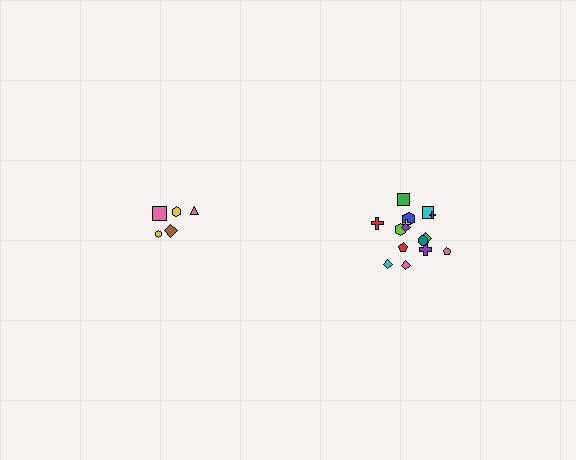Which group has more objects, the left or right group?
The right group.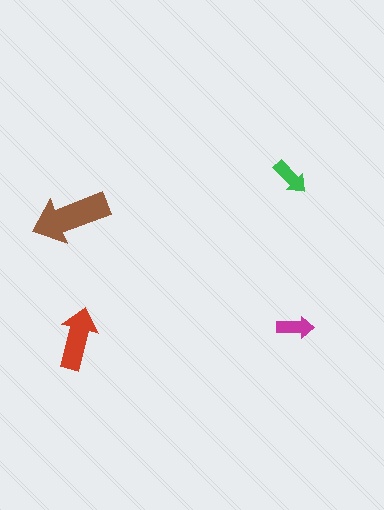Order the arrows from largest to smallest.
the brown one, the red one, the green one, the magenta one.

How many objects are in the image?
There are 4 objects in the image.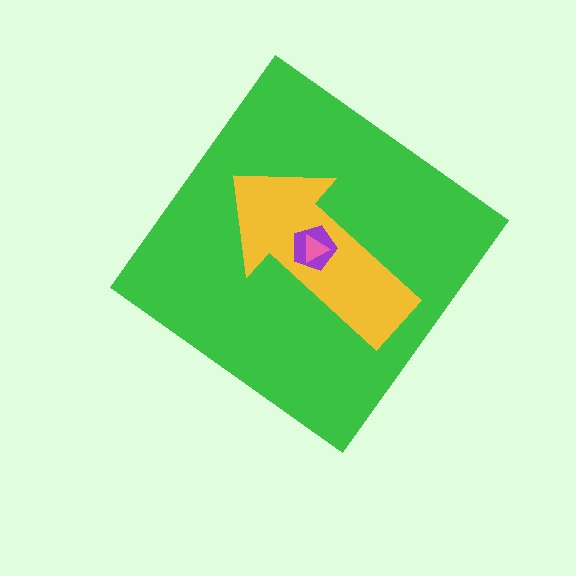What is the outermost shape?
The green diamond.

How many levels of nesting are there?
4.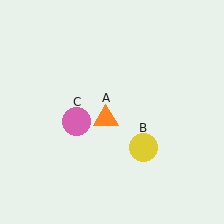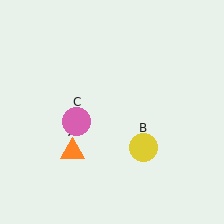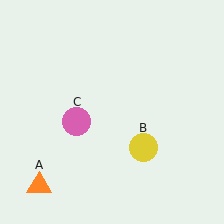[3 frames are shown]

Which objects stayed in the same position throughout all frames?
Yellow circle (object B) and pink circle (object C) remained stationary.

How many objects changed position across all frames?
1 object changed position: orange triangle (object A).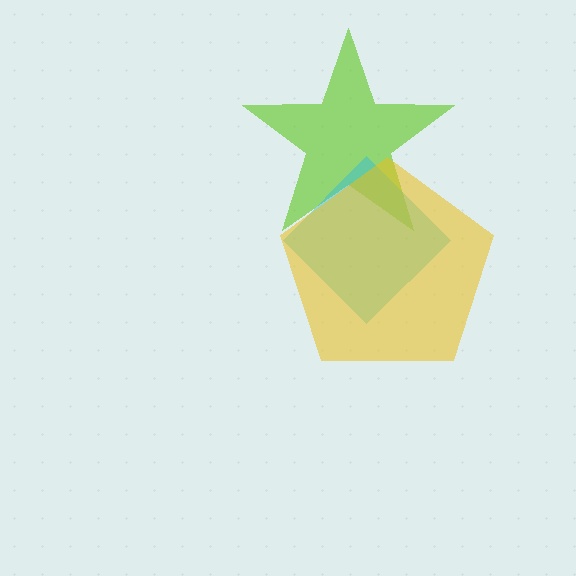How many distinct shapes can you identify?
There are 3 distinct shapes: a lime star, a cyan diamond, a yellow pentagon.